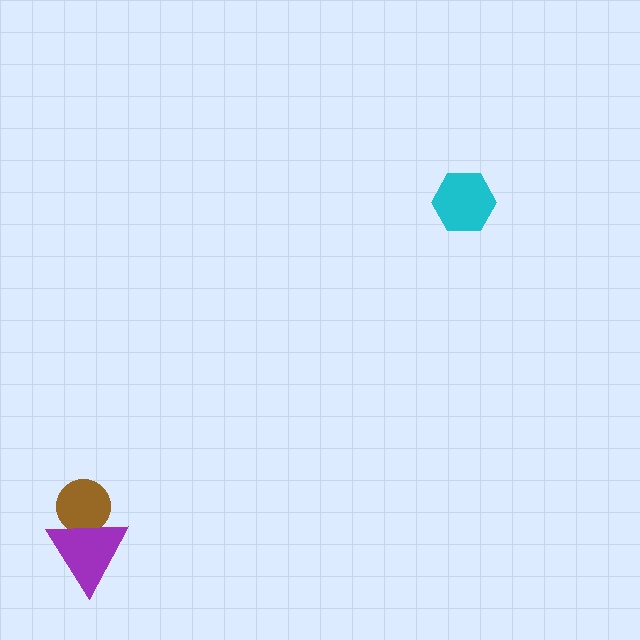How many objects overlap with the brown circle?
1 object overlaps with the brown circle.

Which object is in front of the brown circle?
The purple triangle is in front of the brown circle.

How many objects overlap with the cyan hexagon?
0 objects overlap with the cyan hexagon.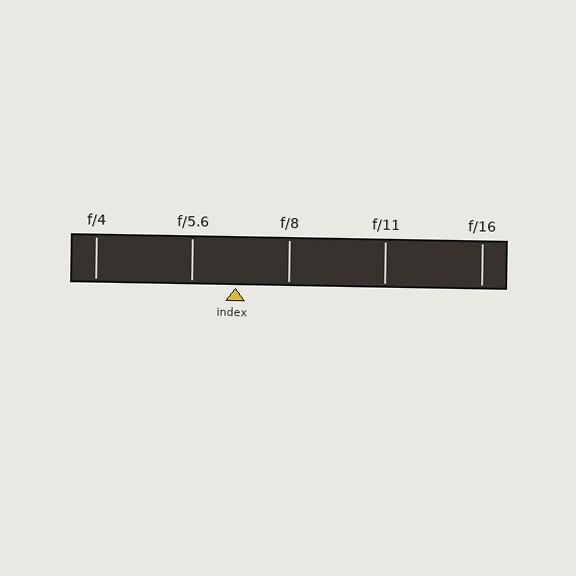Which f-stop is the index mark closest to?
The index mark is closest to f/5.6.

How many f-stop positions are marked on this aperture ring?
There are 5 f-stop positions marked.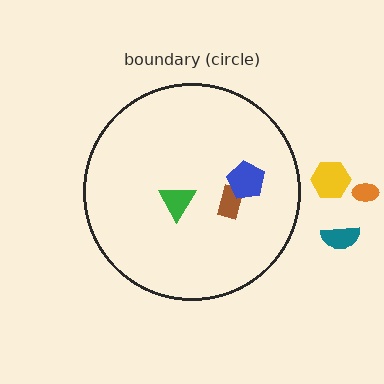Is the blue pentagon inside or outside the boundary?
Inside.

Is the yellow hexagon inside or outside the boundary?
Outside.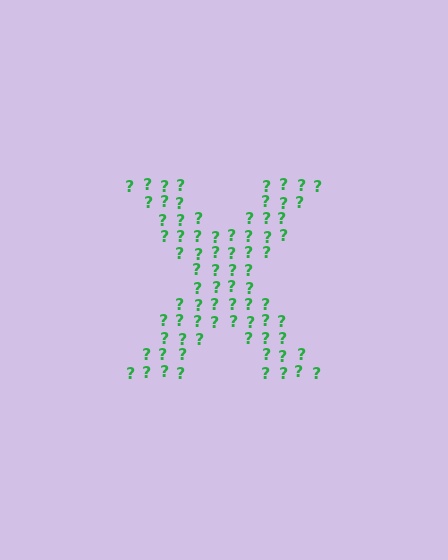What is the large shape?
The large shape is the letter X.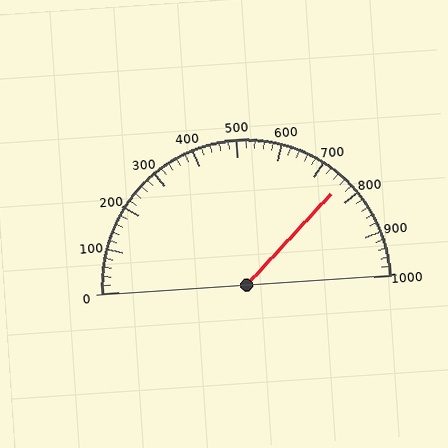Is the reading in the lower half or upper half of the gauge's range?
The reading is in the upper half of the range (0 to 1000).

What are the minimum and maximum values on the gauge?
The gauge ranges from 0 to 1000.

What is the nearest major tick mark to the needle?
The nearest major tick mark is 800.